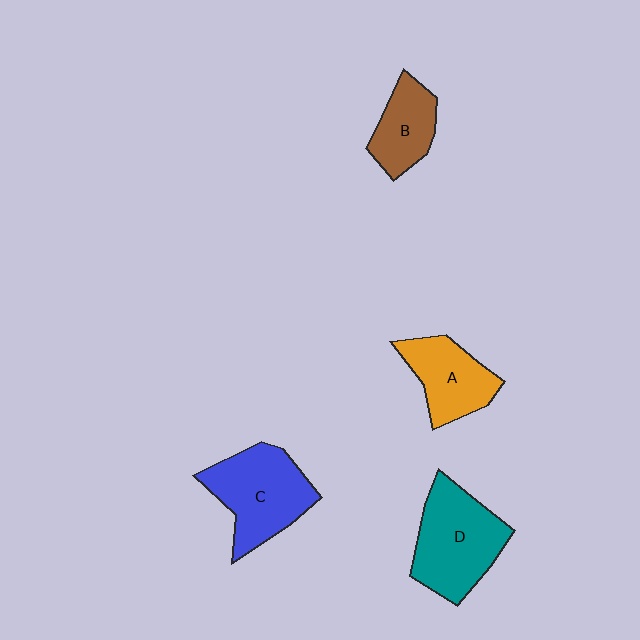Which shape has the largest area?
Shape D (teal).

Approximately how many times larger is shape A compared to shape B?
Approximately 1.2 times.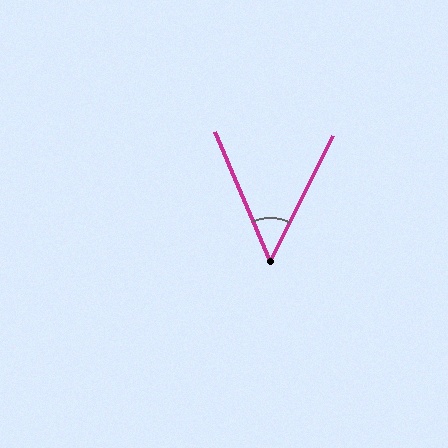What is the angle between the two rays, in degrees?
Approximately 50 degrees.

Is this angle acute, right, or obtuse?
It is acute.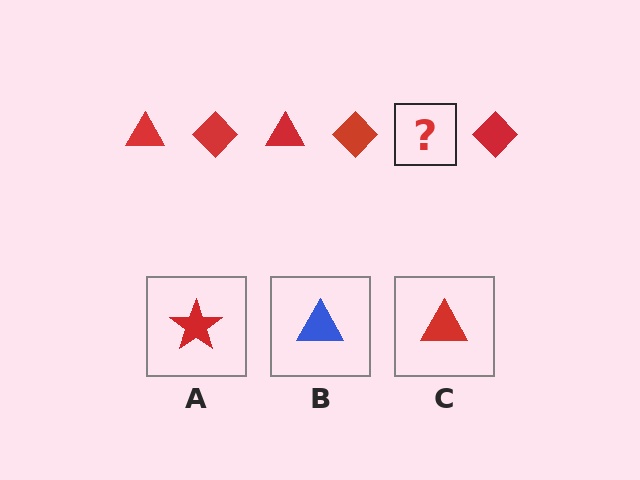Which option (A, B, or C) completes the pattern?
C.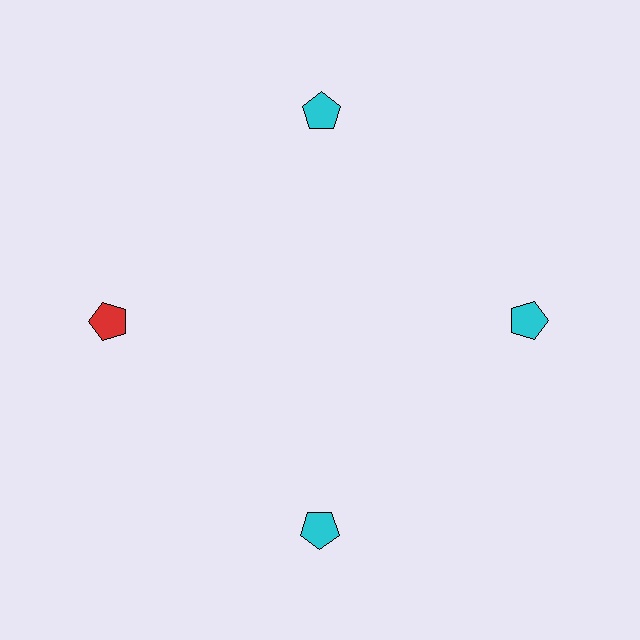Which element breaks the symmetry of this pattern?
The red pentagon at roughly the 9 o'clock position breaks the symmetry. All other shapes are cyan pentagons.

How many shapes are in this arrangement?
There are 4 shapes arranged in a ring pattern.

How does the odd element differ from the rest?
It has a different color: red instead of cyan.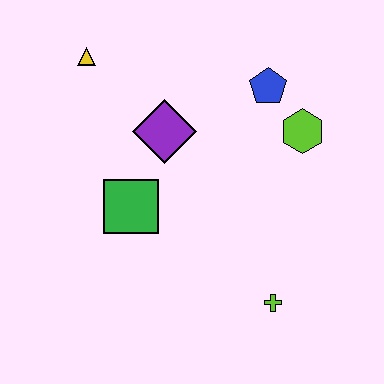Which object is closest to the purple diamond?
The green square is closest to the purple diamond.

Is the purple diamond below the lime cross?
No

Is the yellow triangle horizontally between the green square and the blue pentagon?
No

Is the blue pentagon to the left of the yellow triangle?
No